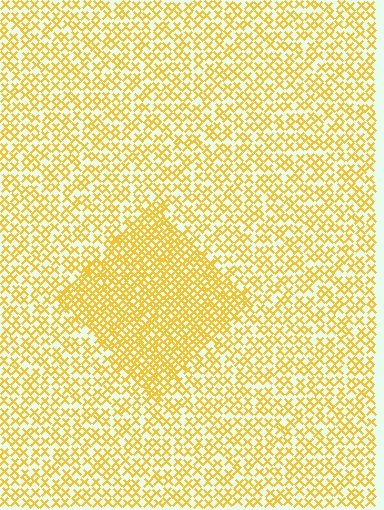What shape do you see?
I see a diamond.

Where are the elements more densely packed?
The elements are more densely packed inside the diamond boundary.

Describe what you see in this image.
The image contains small yellow elements arranged at two different densities. A diamond-shaped region is visible where the elements are more densely packed than the surrounding area.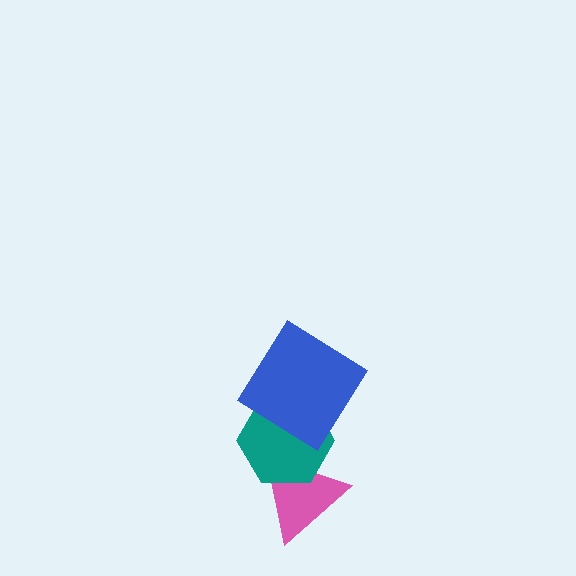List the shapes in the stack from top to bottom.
From top to bottom: the blue diamond, the teal hexagon, the pink triangle.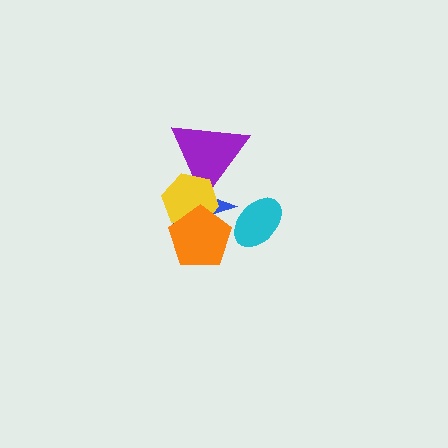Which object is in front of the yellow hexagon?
The orange pentagon is in front of the yellow hexagon.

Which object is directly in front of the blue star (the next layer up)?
The purple triangle is directly in front of the blue star.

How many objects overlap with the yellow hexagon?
3 objects overlap with the yellow hexagon.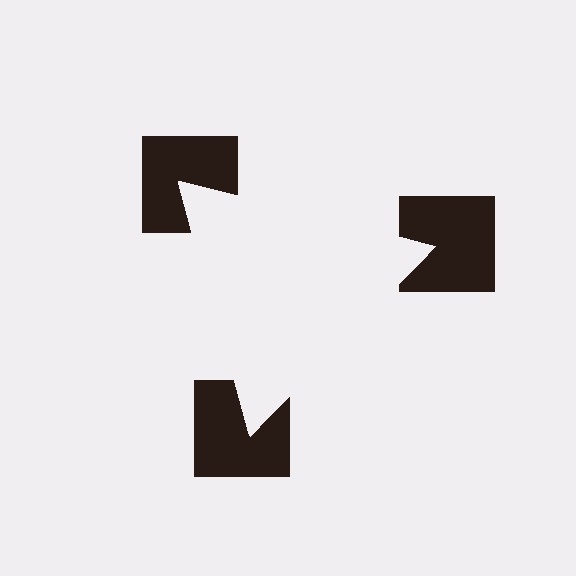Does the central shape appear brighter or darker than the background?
It typically appears slightly brighter than the background, even though no actual brightness change is drawn.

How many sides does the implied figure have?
3 sides.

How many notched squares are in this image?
There are 3 — one at each vertex of the illusory triangle.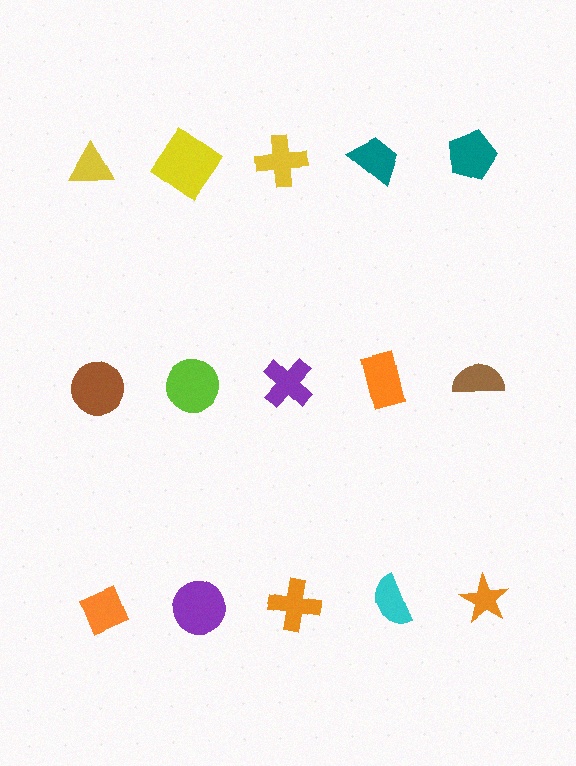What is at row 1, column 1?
A yellow triangle.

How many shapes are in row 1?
5 shapes.